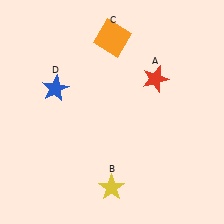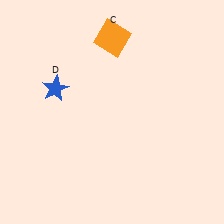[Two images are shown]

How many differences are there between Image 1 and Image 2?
There are 2 differences between the two images.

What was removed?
The yellow star (B), the red star (A) were removed in Image 2.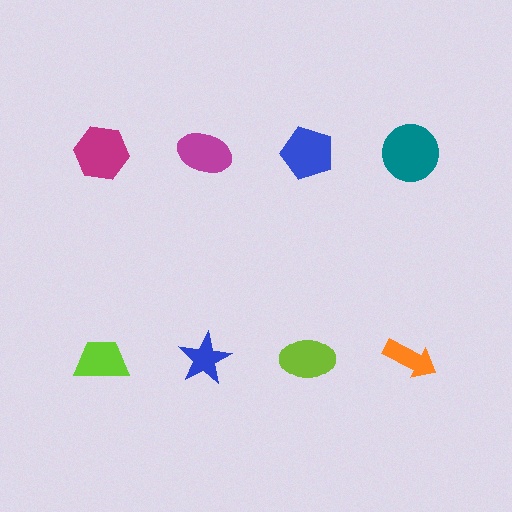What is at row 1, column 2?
A magenta ellipse.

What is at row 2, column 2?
A blue star.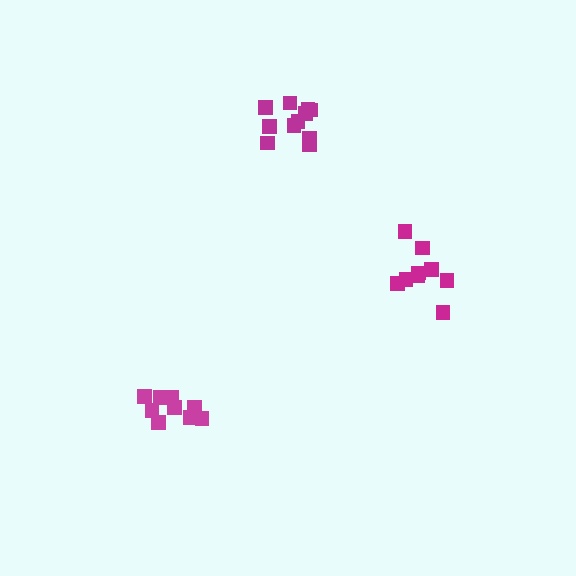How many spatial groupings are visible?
There are 3 spatial groupings.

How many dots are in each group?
Group 1: 11 dots, Group 2: 9 dots, Group 3: 9 dots (29 total).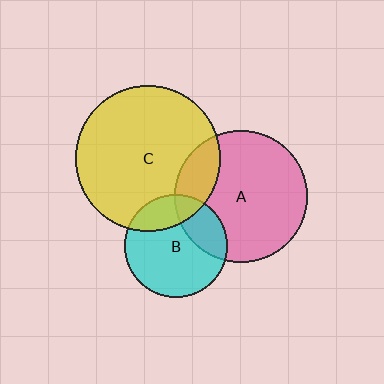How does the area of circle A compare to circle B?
Approximately 1.7 times.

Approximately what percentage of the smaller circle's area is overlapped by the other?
Approximately 25%.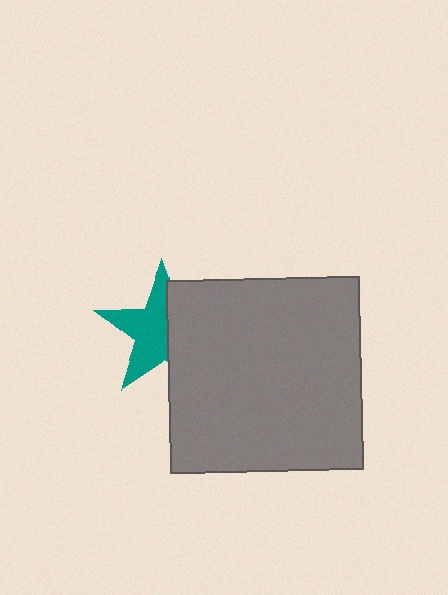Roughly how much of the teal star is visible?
About half of it is visible (roughly 56%).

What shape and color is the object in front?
The object in front is a gray square.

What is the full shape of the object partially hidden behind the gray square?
The partially hidden object is a teal star.